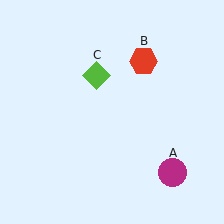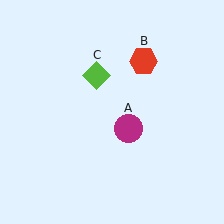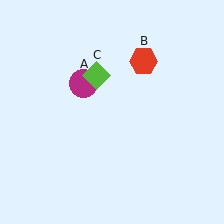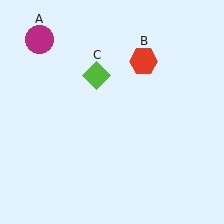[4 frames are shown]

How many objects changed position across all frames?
1 object changed position: magenta circle (object A).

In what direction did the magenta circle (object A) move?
The magenta circle (object A) moved up and to the left.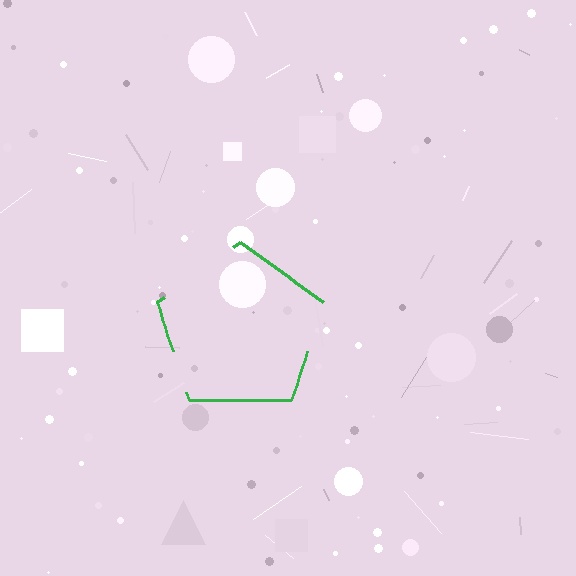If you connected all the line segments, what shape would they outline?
They would outline a pentagon.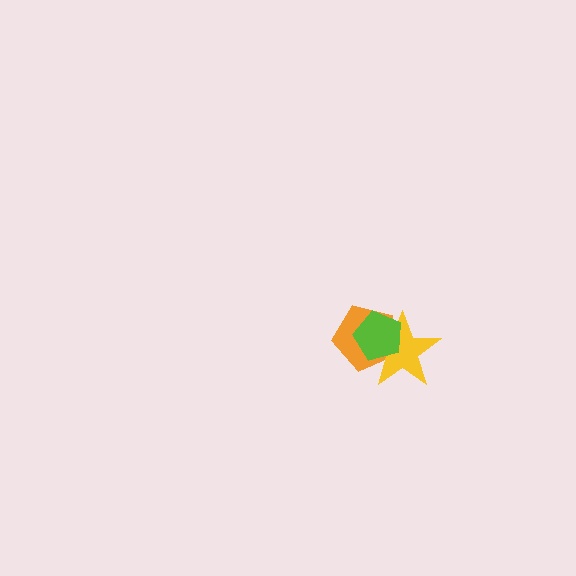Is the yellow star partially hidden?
Yes, it is partially covered by another shape.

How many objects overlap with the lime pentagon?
2 objects overlap with the lime pentagon.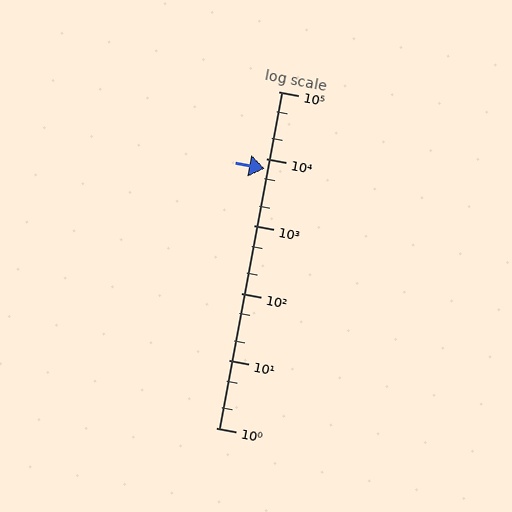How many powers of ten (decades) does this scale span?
The scale spans 5 decades, from 1 to 100000.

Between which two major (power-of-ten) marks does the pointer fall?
The pointer is between 1000 and 10000.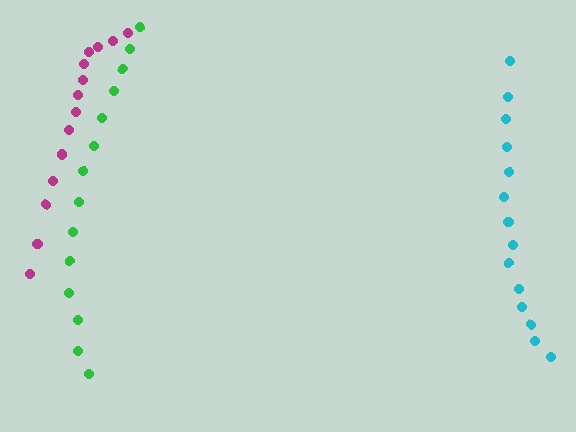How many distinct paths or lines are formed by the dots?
There are 3 distinct paths.